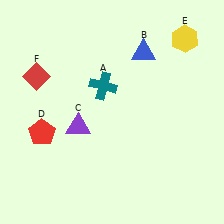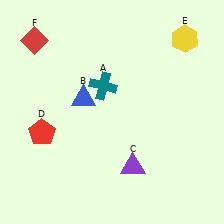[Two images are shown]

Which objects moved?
The objects that moved are: the blue triangle (B), the purple triangle (C), the red diamond (F).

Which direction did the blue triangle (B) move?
The blue triangle (B) moved left.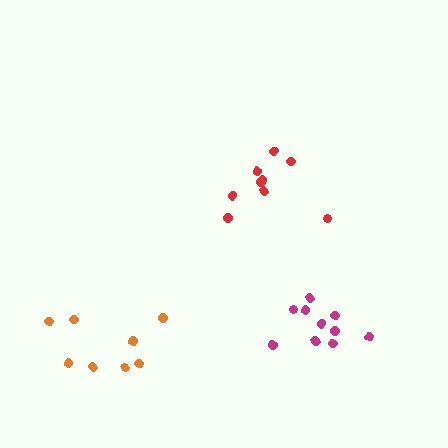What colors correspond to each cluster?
The clusters are colored: red, magenta, orange.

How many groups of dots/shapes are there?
There are 3 groups.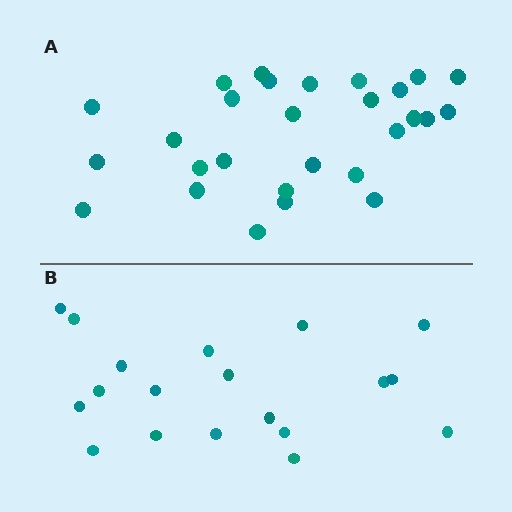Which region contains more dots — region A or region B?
Region A (the top region) has more dots.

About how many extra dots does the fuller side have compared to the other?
Region A has roughly 8 or so more dots than region B.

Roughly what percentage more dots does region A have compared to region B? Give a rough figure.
About 45% more.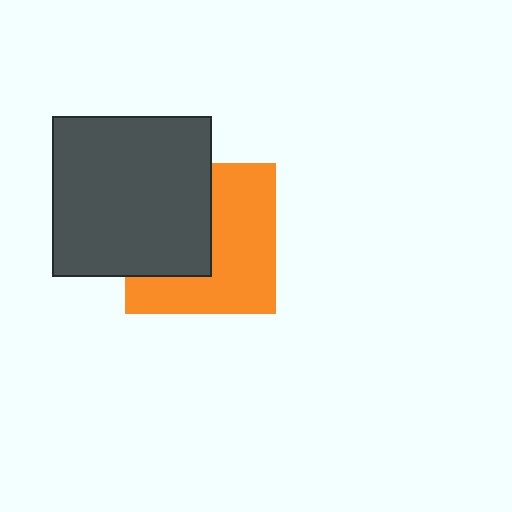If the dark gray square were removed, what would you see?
You would see the complete orange square.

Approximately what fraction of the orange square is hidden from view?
Roughly 44% of the orange square is hidden behind the dark gray square.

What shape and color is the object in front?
The object in front is a dark gray square.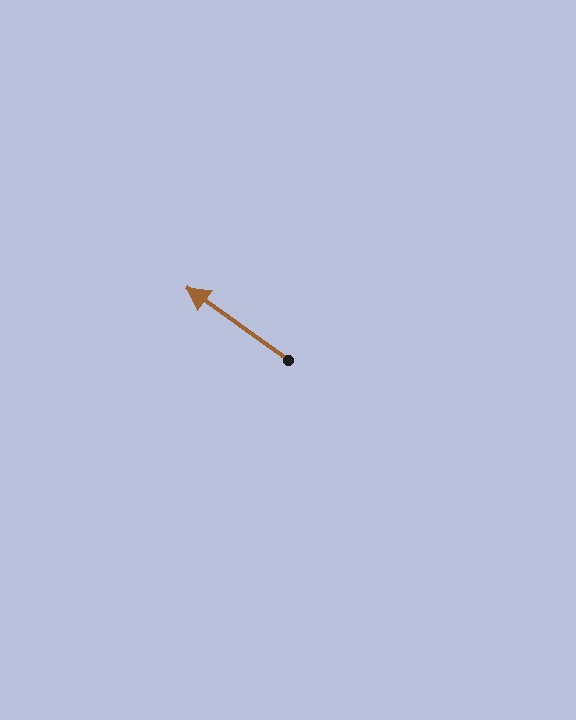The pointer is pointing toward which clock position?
Roughly 10 o'clock.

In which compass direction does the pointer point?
Northwest.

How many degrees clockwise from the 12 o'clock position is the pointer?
Approximately 306 degrees.